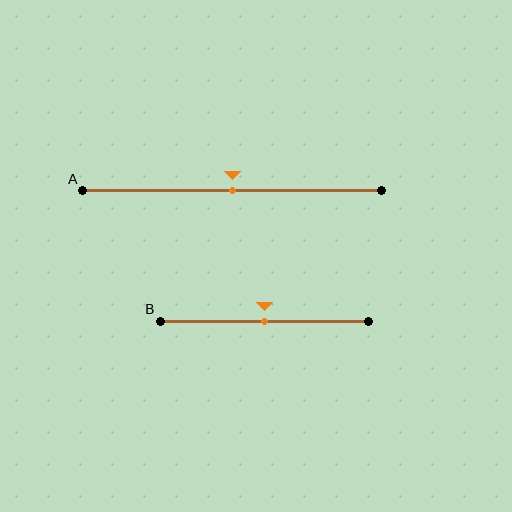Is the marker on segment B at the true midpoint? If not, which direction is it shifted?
Yes, the marker on segment B is at the true midpoint.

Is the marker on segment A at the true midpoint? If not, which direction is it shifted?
Yes, the marker on segment A is at the true midpoint.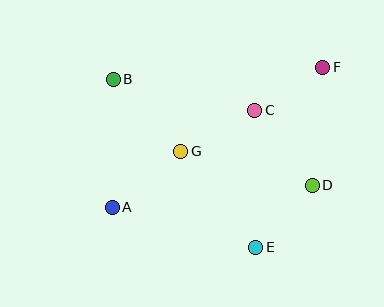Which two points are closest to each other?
Points C and F are closest to each other.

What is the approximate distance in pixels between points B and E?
The distance between B and E is approximately 220 pixels.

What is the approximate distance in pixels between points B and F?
The distance between B and F is approximately 210 pixels.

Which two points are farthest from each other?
Points A and F are farthest from each other.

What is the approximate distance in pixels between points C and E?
The distance between C and E is approximately 137 pixels.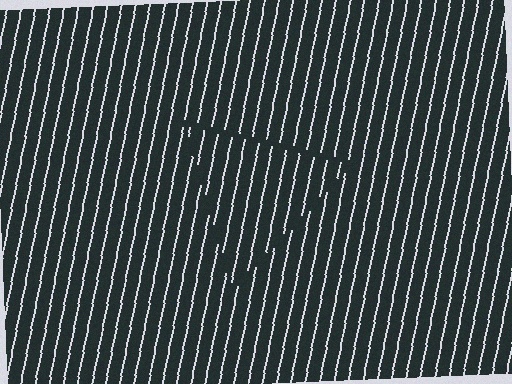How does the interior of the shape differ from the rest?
The interior of the shape contains the same grating, shifted by half a period — the contour is defined by the phase discontinuity where line-ends from the inner and outer gratings abut.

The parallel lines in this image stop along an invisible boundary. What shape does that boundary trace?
An illusory triangle. The interior of the shape contains the same grating, shifted by half a period — the contour is defined by the phase discontinuity where line-ends from the inner and outer gratings abut.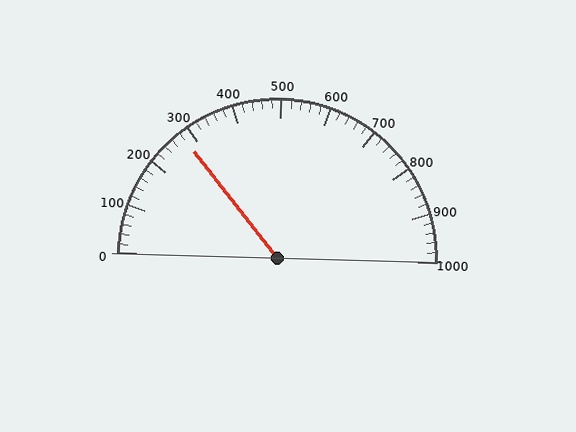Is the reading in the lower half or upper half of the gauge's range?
The reading is in the lower half of the range (0 to 1000).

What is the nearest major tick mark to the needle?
The nearest major tick mark is 300.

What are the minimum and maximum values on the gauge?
The gauge ranges from 0 to 1000.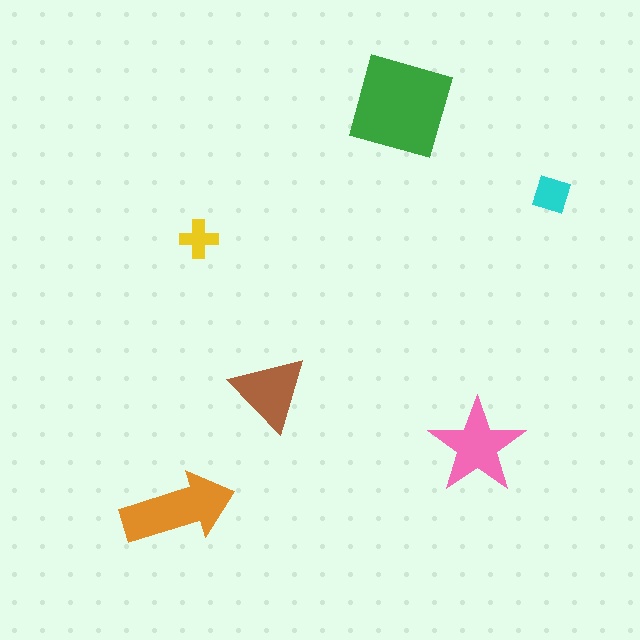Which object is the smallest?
The yellow cross.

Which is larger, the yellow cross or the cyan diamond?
The cyan diamond.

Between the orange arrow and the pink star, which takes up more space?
The orange arrow.